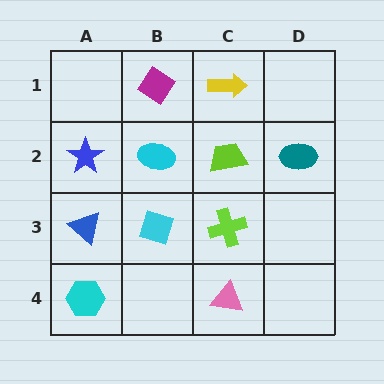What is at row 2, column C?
A lime trapezoid.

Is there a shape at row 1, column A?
No, that cell is empty.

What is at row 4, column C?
A pink triangle.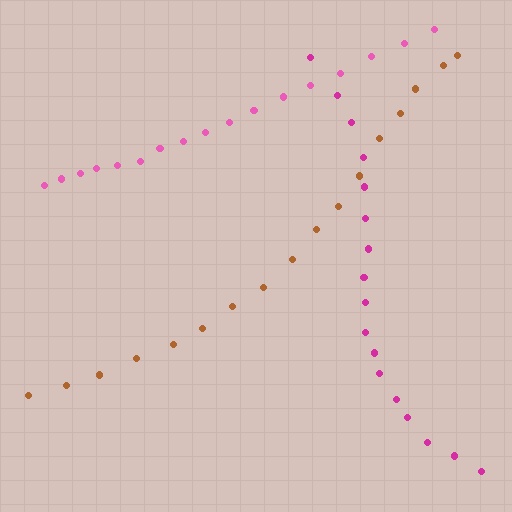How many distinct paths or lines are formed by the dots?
There are 3 distinct paths.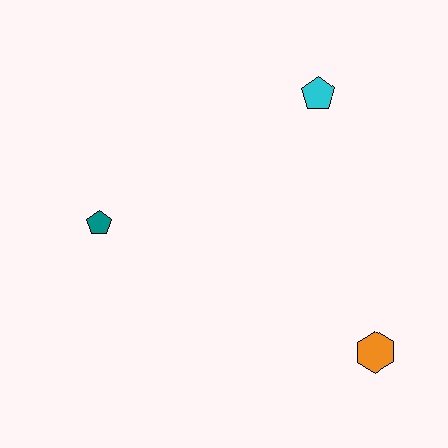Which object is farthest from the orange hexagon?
The teal pentagon is farthest from the orange hexagon.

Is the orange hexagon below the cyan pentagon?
Yes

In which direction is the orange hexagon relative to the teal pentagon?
The orange hexagon is to the right of the teal pentagon.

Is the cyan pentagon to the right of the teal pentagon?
Yes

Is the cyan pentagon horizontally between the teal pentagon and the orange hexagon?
Yes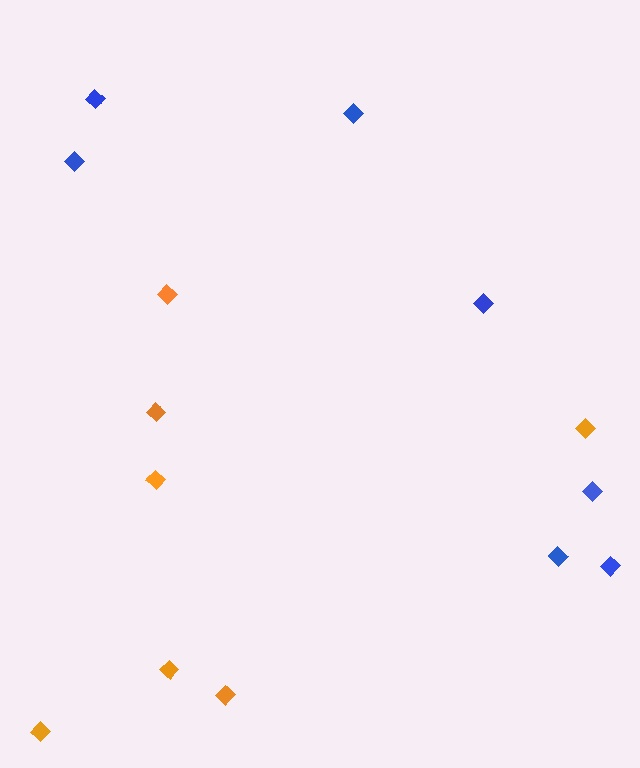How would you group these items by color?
There are 2 groups: one group of blue diamonds (7) and one group of orange diamonds (7).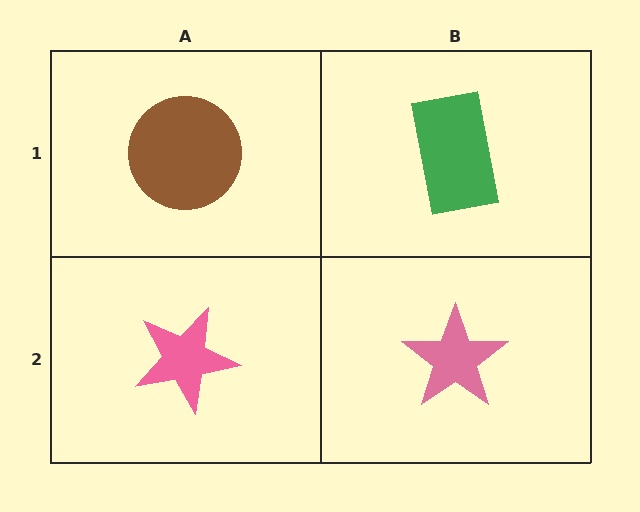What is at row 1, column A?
A brown circle.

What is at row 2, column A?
A pink star.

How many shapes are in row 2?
2 shapes.